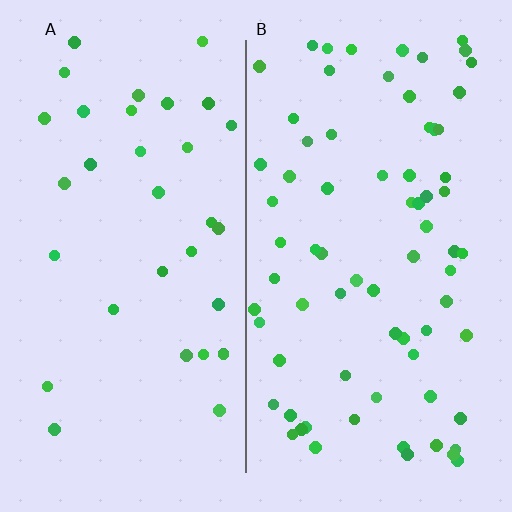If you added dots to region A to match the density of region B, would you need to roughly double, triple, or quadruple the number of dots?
Approximately double.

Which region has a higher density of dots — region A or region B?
B (the right).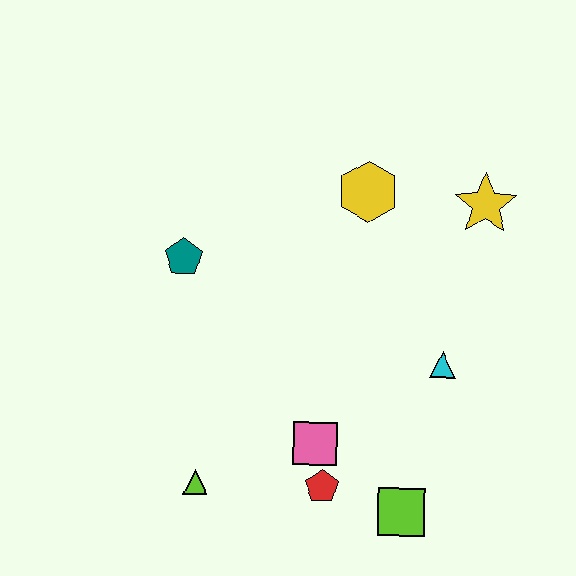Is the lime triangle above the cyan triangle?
No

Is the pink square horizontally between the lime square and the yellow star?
No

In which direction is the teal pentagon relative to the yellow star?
The teal pentagon is to the left of the yellow star.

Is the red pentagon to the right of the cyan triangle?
No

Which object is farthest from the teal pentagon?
The lime square is farthest from the teal pentagon.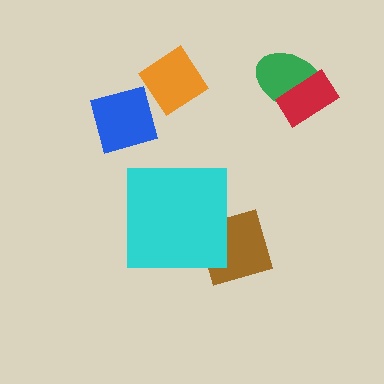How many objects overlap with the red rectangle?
1 object overlaps with the red rectangle.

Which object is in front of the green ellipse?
The red rectangle is in front of the green ellipse.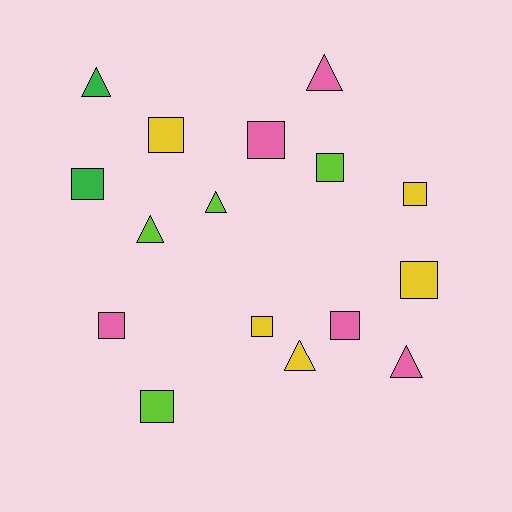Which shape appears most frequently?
Square, with 10 objects.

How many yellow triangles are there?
There is 1 yellow triangle.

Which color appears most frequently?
Pink, with 5 objects.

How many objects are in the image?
There are 16 objects.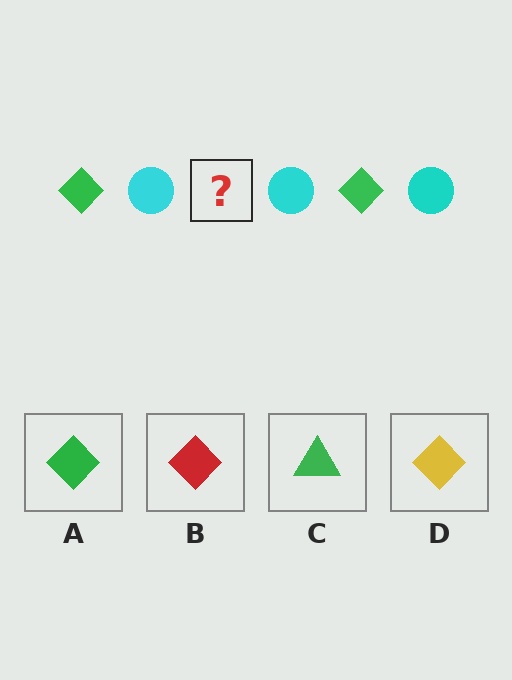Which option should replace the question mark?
Option A.